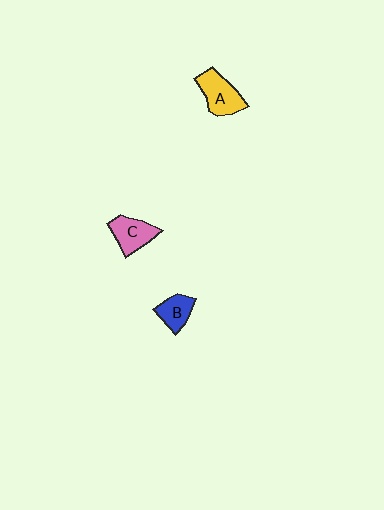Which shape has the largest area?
Shape A (yellow).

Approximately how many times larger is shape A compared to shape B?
Approximately 1.5 times.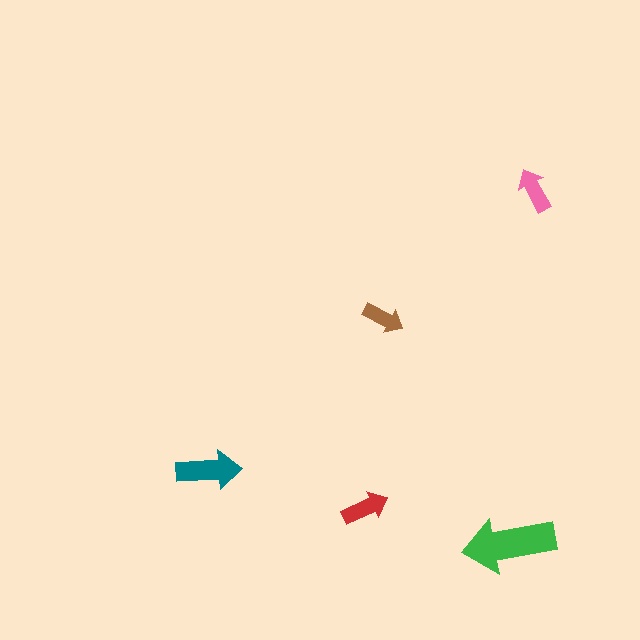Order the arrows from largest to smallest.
the green one, the teal one, the red one, the pink one, the brown one.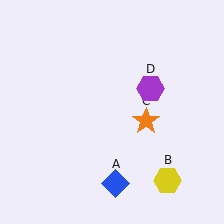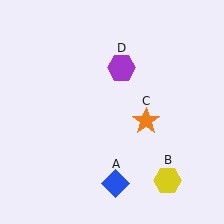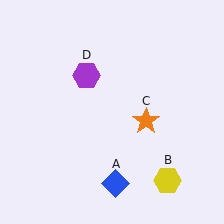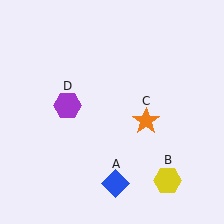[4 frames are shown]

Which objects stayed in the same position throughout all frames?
Blue diamond (object A) and yellow hexagon (object B) and orange star (object C) remained stationary.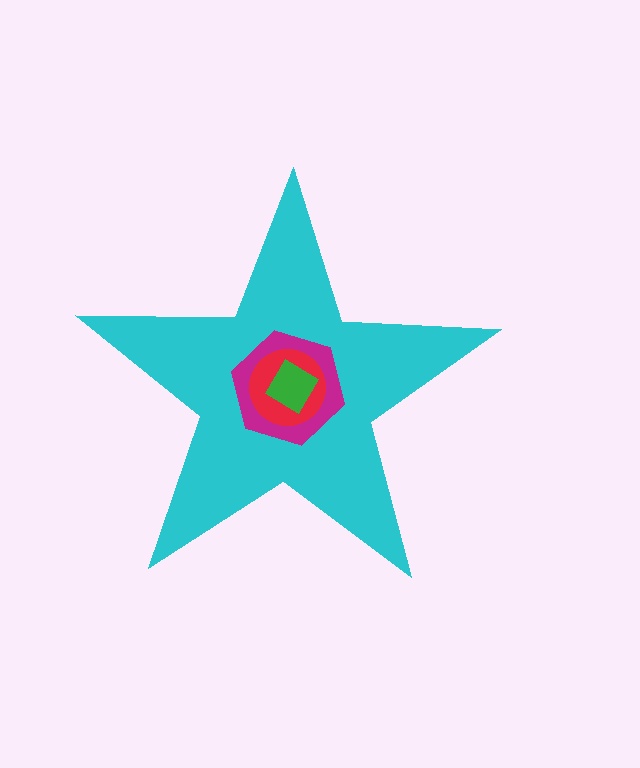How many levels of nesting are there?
4.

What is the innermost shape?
The green diamond.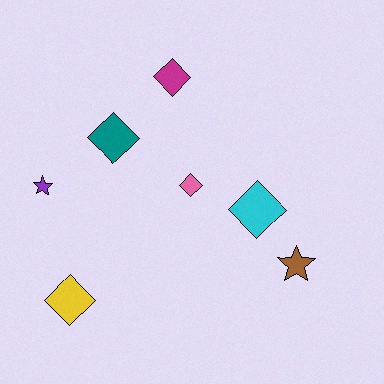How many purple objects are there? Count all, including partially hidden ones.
There is 1 purple object.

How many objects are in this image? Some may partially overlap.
There are 7 objects.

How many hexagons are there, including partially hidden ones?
There are no hexagons.